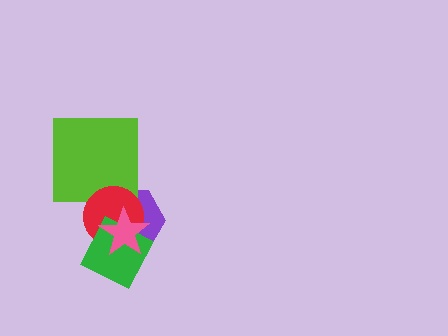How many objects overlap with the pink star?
3 objects overlap with the pink star.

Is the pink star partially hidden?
No, no other shape covers it.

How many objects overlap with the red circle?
4 objects overlap with the red circle.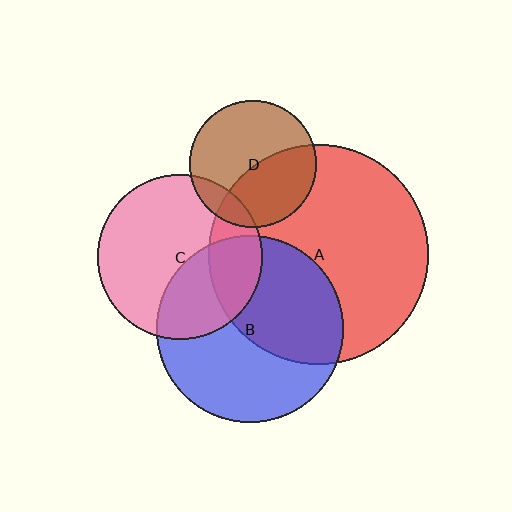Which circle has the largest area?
Circle A (red).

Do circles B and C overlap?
Yes.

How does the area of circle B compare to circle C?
Approximately 1.3 times.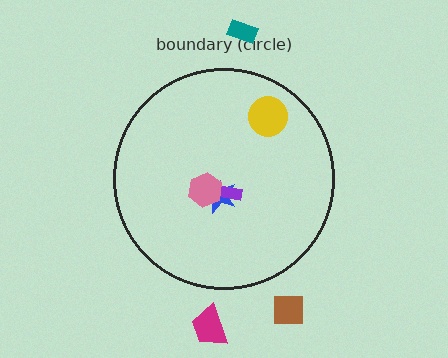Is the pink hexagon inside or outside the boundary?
Inside.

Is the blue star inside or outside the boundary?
Inside.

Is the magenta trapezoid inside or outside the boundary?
Outside.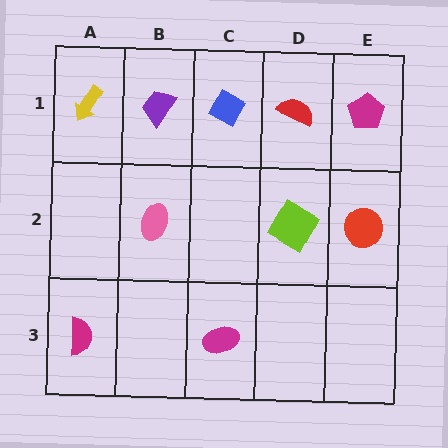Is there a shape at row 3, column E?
No, that cell is empty.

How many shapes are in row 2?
3 shapes.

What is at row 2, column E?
A red circle.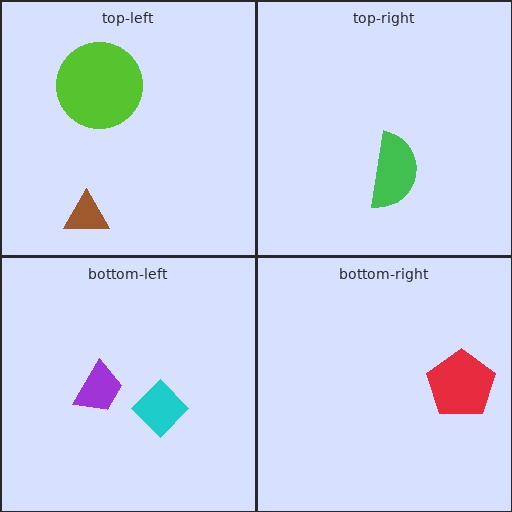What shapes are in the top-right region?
The green semicircle.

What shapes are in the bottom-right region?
The red pentagon.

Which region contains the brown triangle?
The top-left region.